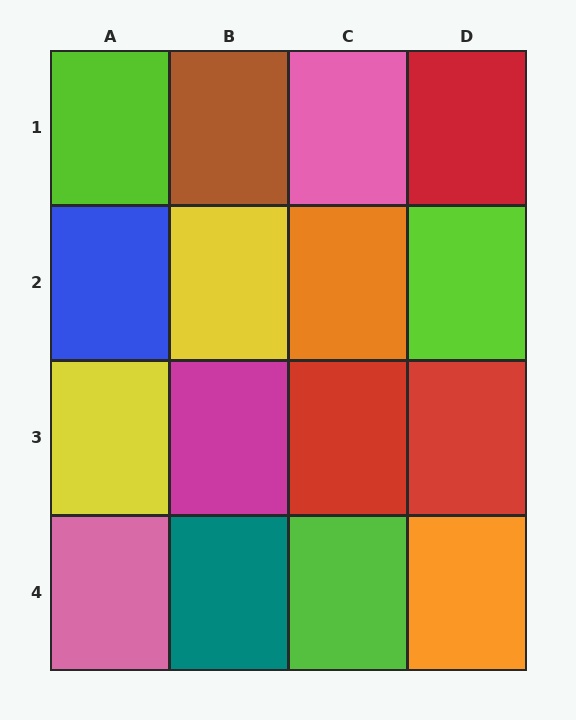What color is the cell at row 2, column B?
Yellow.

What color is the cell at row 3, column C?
Red.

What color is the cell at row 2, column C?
Orange.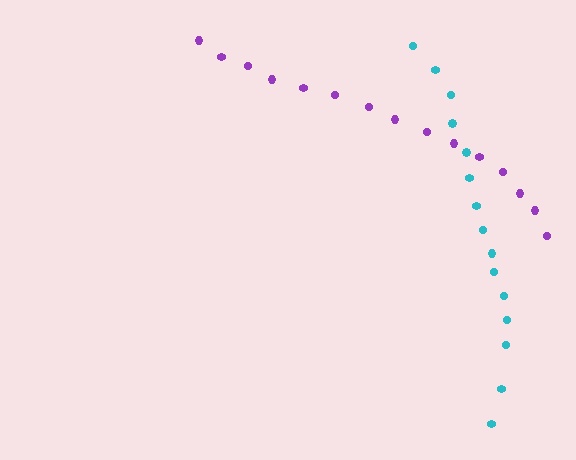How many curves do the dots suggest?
There are 2 distinct paths.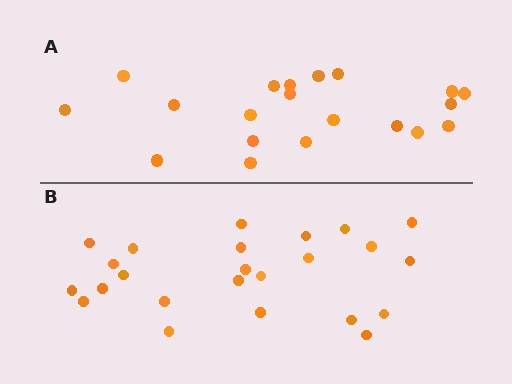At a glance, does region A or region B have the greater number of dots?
Region B (the bottom region) has more dots.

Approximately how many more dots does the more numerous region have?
Region B has about 4 more dots than region A.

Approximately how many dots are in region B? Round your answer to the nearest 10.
About 20 dots. (The exact count is 24, which rounds to 20.)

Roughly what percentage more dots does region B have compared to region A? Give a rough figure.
About 20% more.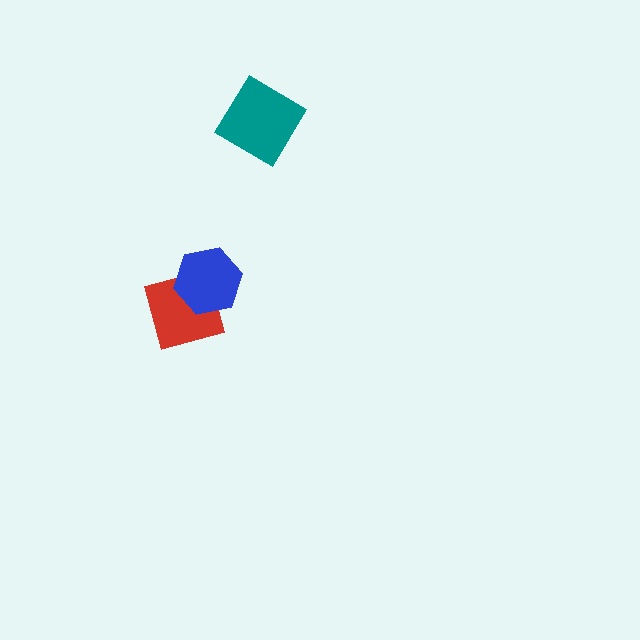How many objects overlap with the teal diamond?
0 objects overlap with the teal diamond.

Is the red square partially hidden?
Yes, it is partially covered by another shape.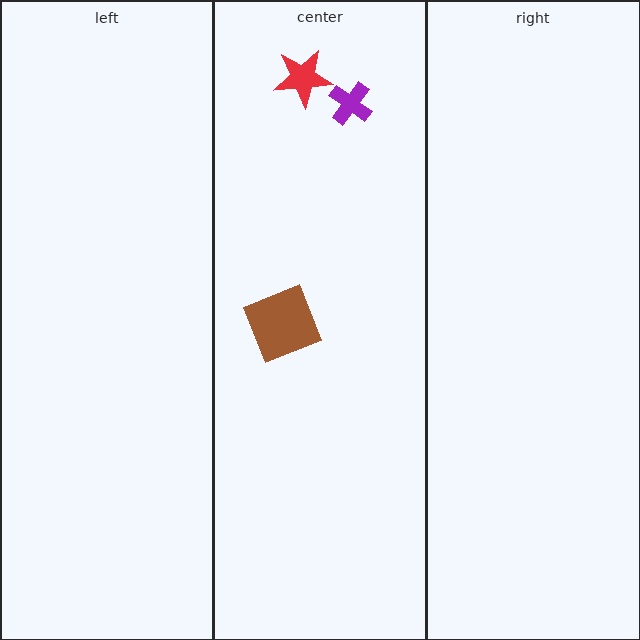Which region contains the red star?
The center region.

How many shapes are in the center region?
3.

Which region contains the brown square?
The center region.